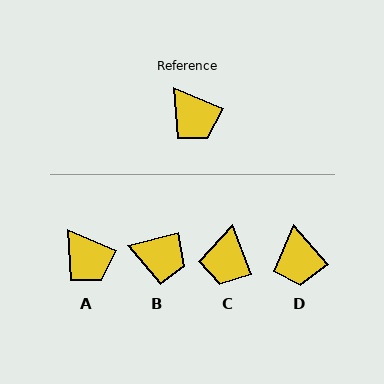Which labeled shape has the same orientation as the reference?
A.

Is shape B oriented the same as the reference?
No, it is off by about 37 degrees.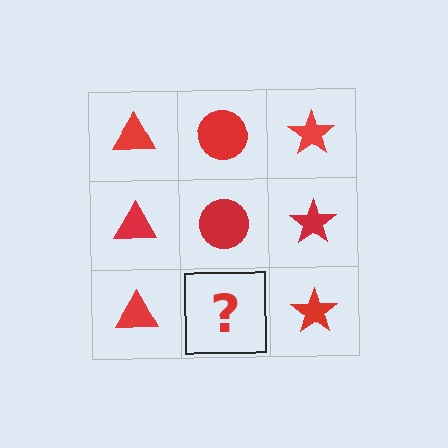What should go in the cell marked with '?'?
The missing cell should contain a red circle.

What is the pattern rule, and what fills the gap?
The rule is that each column has a consistent shape. The gap should be filled with a red circle.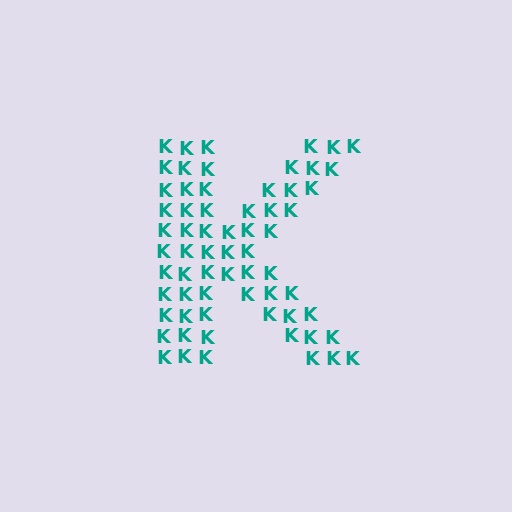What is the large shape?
The large shape is the letter K.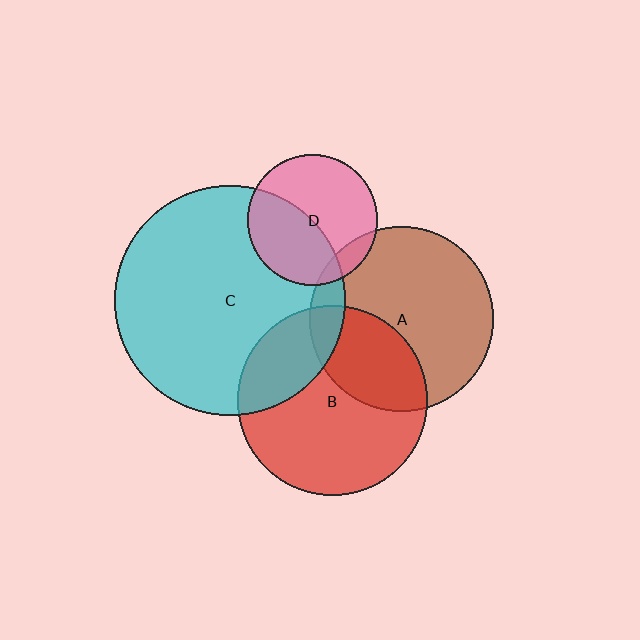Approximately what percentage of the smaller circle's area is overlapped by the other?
Approximately 25%.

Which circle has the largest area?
Circle C (cyan).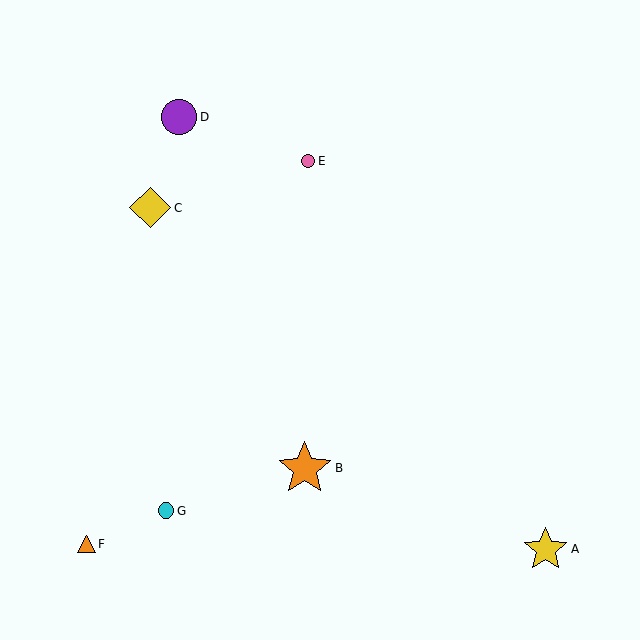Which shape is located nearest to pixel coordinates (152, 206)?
The yellow diamond (labeled C) at (150, 208) is nearest to that location.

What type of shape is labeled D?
Shape D is a purple circle.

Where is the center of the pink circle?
The center of the pink circle is at (308, 161).